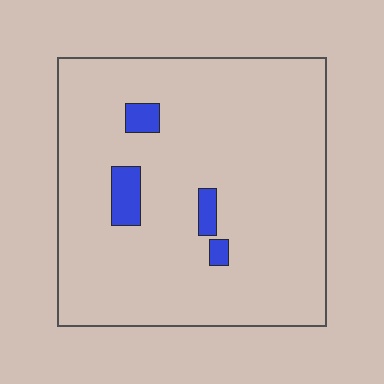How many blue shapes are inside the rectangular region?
4.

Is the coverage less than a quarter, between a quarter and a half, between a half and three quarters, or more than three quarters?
Less than a quarter.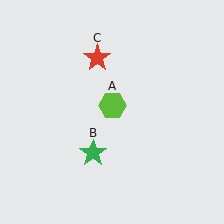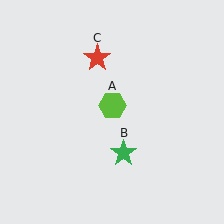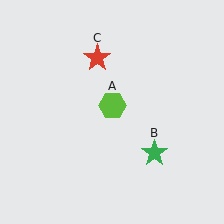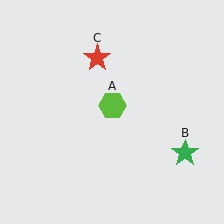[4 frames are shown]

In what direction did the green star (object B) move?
The green star (object B) moved right.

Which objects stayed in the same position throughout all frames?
Lime hexagon (object A) and red star (object C) remained stationary.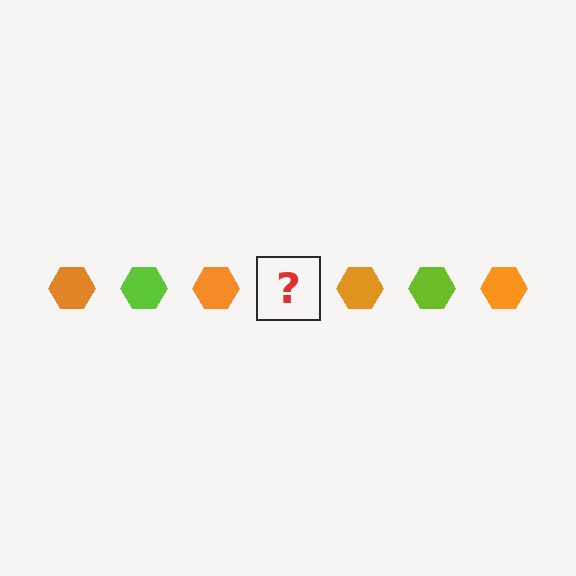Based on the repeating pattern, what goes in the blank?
The blank should be a lime hexagon.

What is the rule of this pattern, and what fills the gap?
The rule is that the pattern cycles through orange, lime hexagons. The gap should be filled with a lime hexagon.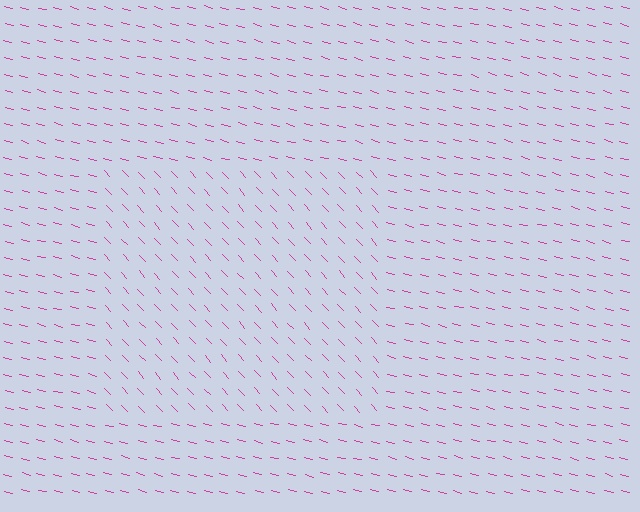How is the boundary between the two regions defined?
The boundary is defined purely by a change in line orientation (approximately 33 degrees difference). All lines are the same color and thickness.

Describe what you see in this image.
The image is filled with small magenta line segments. A rectangle region in the image has lines oriented differently from the surrounding lines, creating a visible texture boundary.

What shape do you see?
I see a rectangle.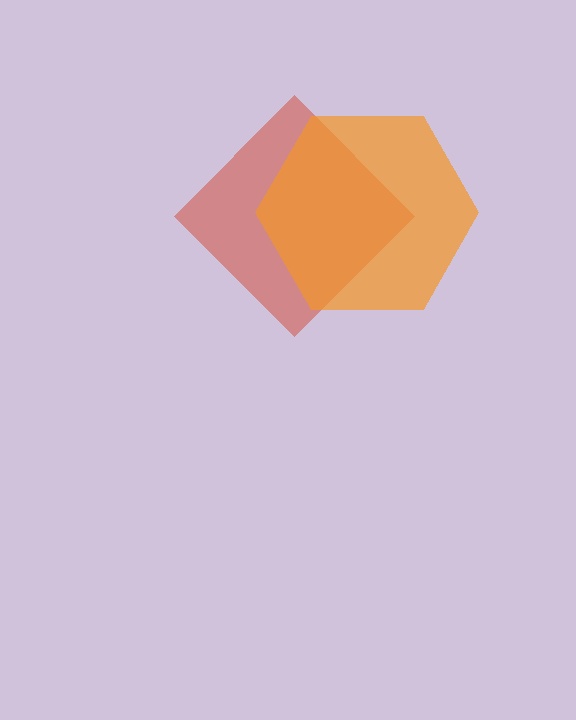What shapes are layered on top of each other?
The layered shapes are: a red diamond, an orange hexagon.